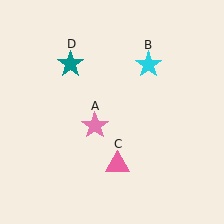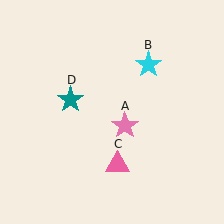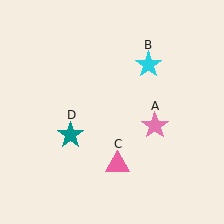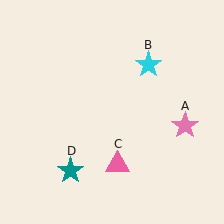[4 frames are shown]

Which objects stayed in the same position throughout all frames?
Cyan star (object B) and pink triangle (object C) remained stationary.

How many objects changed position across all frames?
2 objects changed position: pink star (object A), teal star (object D).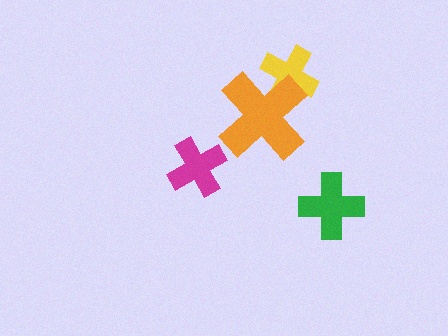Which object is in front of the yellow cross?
The orange cross is in front of the yellow cross.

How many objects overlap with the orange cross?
1 object overlaps with the orange cross.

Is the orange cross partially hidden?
No, no other shape covers it.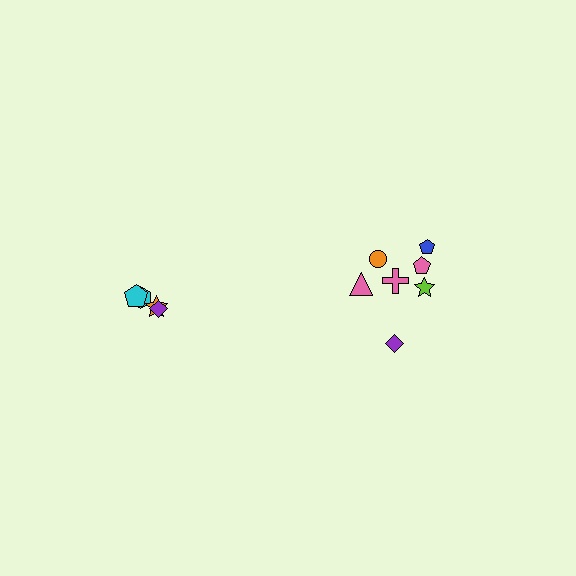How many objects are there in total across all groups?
There are 11 objects.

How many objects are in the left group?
There are 4 objects.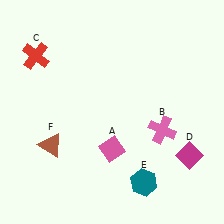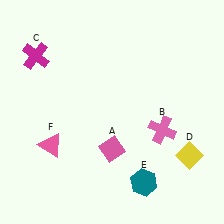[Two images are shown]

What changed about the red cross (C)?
In Image 1, C is red. In Image 2, it changed to magenta.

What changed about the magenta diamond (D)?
In Image 1, D is magenta. In Image 2, it changed to yellow.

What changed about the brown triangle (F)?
In Image 1, F is brown. In Image 2, it changed to pink.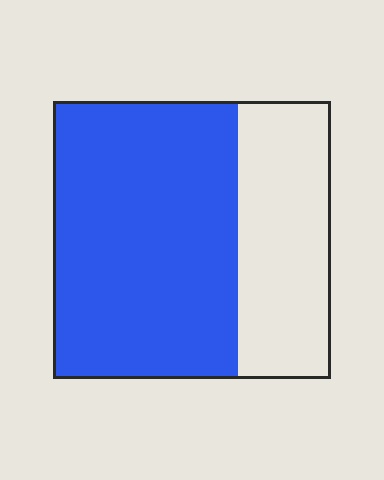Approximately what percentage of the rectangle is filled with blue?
Approximately 65%.